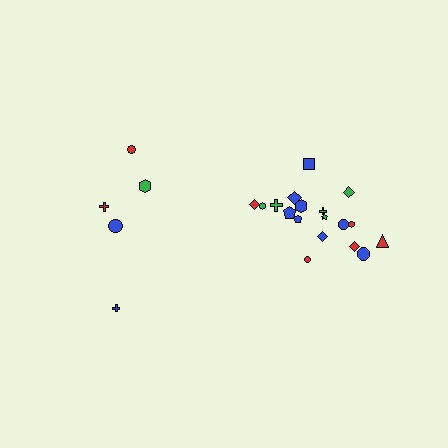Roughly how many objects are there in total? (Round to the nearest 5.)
Roughly 25 objects in total.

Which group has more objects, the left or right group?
The right group.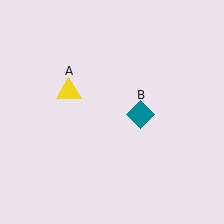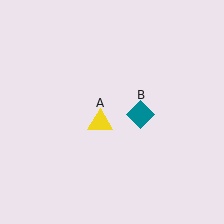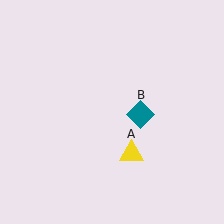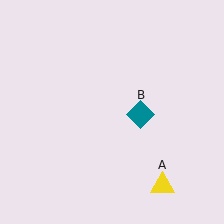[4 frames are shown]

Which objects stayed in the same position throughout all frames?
Teal diamond (object B) remained stationary.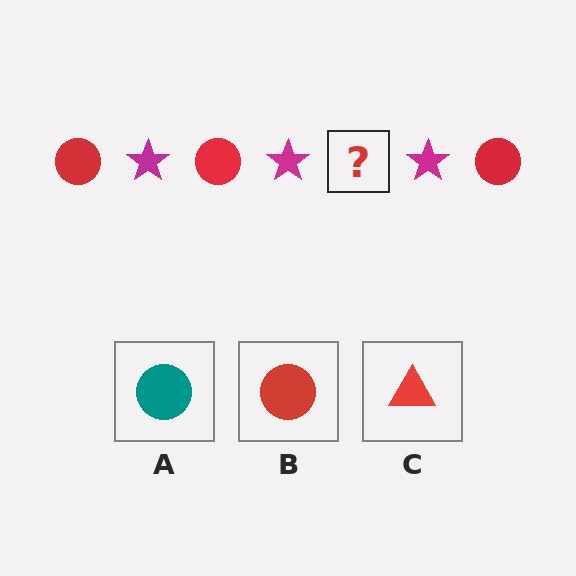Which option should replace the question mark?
Option B.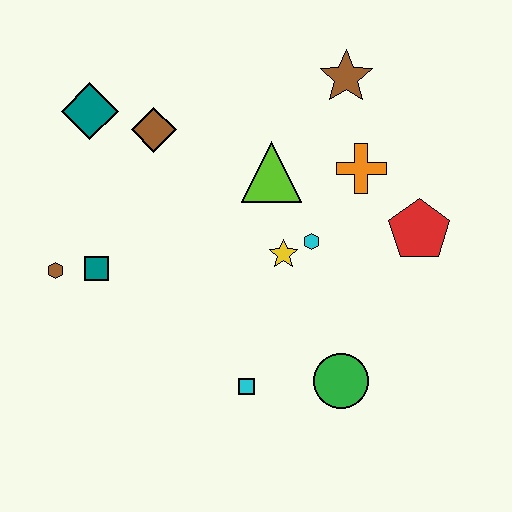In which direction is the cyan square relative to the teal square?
The cyan square is to the right of the teal square.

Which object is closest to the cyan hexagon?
The yellow star is closest to the cyan hexagon.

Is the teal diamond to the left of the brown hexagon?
No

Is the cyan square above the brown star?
No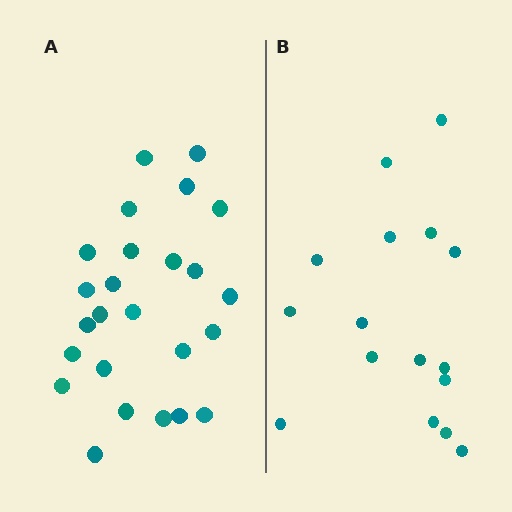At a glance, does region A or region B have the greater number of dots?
Region A (the left region) has more dots.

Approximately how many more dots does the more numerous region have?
Region A has roughly 8 or so more dots than region B.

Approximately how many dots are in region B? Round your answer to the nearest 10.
About 20 dots. (The exact count is 16, which rounds to 20.)